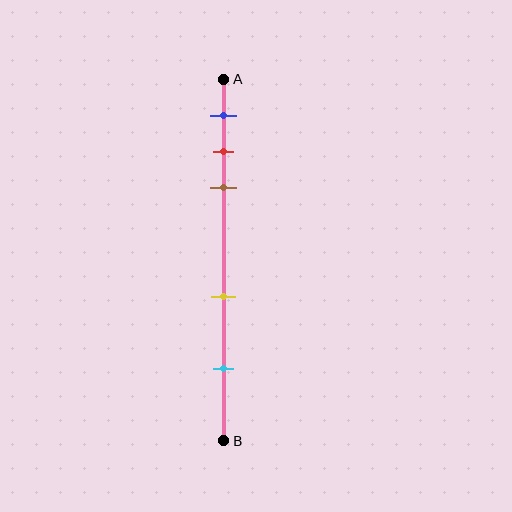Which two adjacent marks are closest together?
The red and brown marks are the closest adjacent pair.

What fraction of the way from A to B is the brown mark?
The brown mark is approximately 30% (0.3) of the way from A to B.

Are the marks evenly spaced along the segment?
No, the marks are not evenly spaced.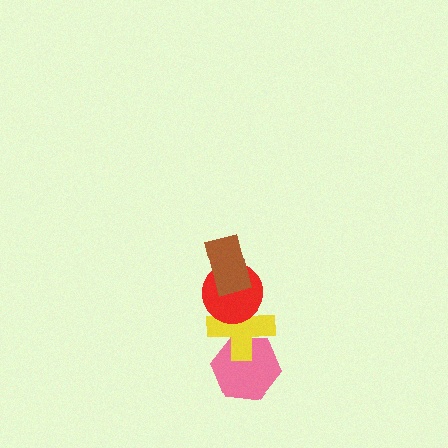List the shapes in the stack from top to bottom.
From top to bottom: the brown rectangle, the red circle, the yellow cross, the pink hexagon.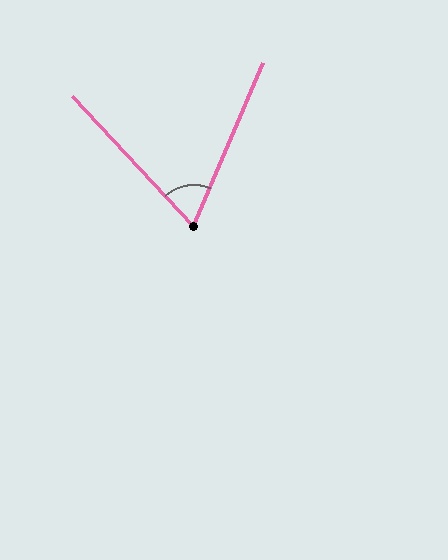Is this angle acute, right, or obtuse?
It is acute.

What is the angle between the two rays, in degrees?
Approximately 66 degrees.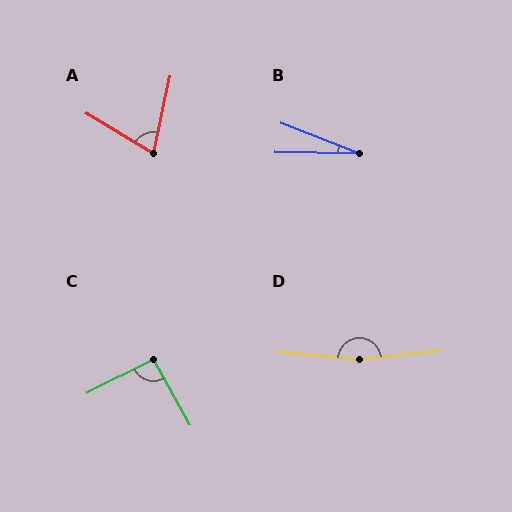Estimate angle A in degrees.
Approximately 71 degrees.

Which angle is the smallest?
B, at approximately 20 degrees.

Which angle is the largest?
D, at approximately 169 degrees.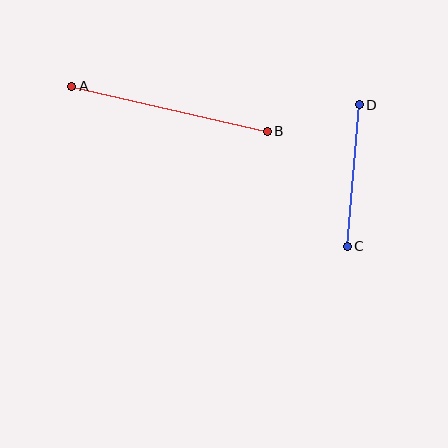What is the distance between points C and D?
The distance is approximately 142 pixels.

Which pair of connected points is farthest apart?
Points A and B are farthest apart.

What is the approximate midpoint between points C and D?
The midpoint is at approximately (353, 176) pixels.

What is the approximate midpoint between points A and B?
The midpoint is at approximately (170, 109) pixels.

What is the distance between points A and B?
The distance is approximately 201 pixels.